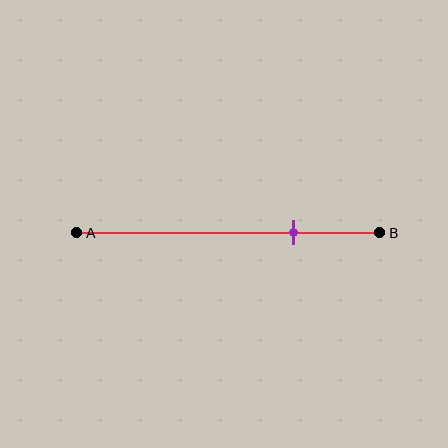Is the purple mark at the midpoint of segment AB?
No, the mark is at about 70% from A, not at the 50% midpoint.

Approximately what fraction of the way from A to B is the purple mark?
The purple mark is approximately 70% of the way from A to B.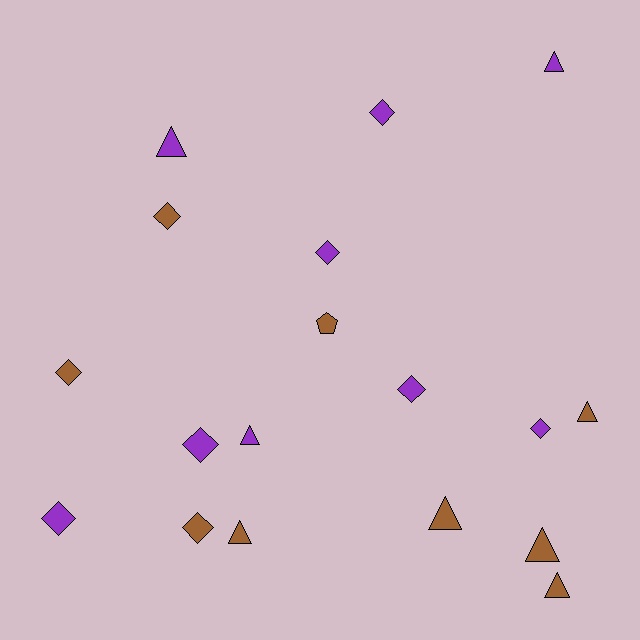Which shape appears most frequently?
Diamond, with 9 objects.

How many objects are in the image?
There are 18 objects.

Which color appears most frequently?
Purple, with 9 objects.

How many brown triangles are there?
There are 5 brown triangles.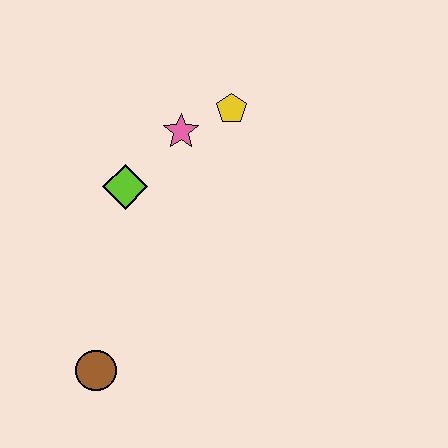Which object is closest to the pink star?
The yellow pentagon is closest to the pink star.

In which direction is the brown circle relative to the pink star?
The brown circle is below the pink star.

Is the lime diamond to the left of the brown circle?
No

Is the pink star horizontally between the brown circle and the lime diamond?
No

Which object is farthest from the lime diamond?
The brown circle is farthest from the lime diamond.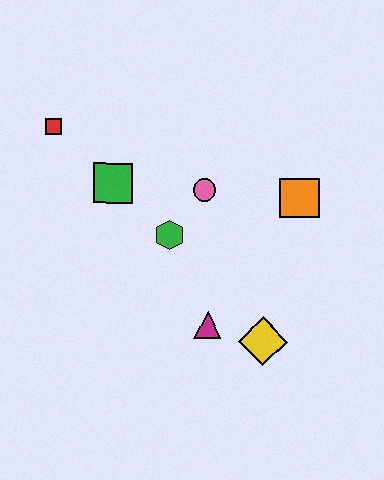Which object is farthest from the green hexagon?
The red square is farthest from the green hexagon.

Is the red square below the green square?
No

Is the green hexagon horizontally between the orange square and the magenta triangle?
No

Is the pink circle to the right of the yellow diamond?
No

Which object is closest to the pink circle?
The green hexagon is closest to the pink circle.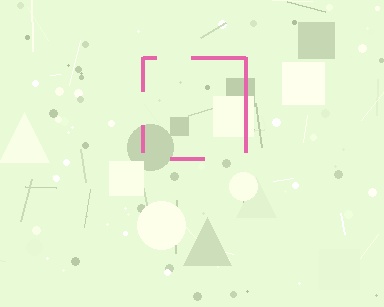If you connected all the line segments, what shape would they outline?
They would outline a square.